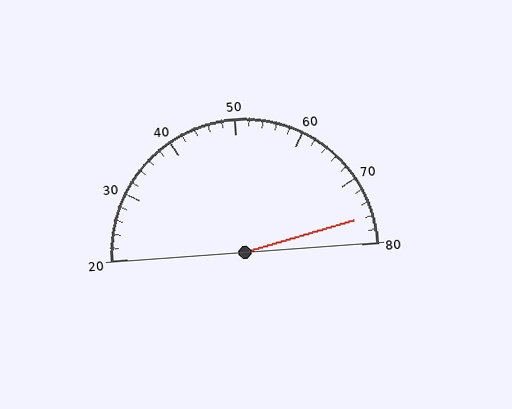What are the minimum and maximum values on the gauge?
The gauge ranges from 20 to 80.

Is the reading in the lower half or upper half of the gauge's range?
The reading is in the upper half of the range (20 to 80).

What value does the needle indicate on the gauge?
The needle indicates approximately 76.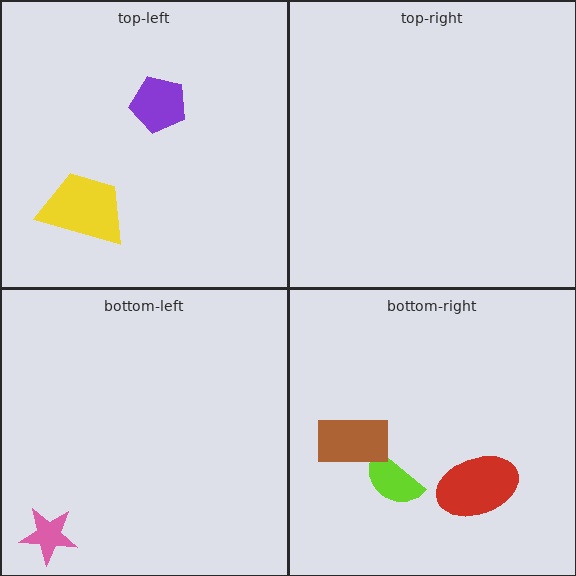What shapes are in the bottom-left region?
The pink star.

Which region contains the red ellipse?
The bottom-right region.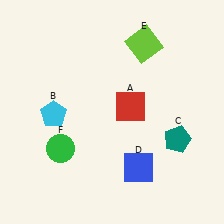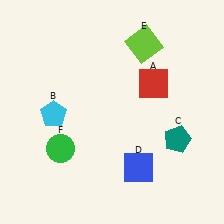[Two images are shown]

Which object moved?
The red square (A) moved right.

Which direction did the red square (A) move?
The red square (A) moved right.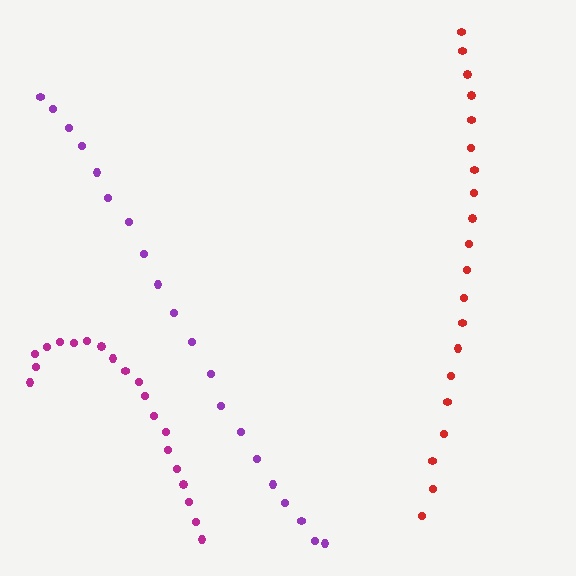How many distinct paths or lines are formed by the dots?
There are 3 distinct paths.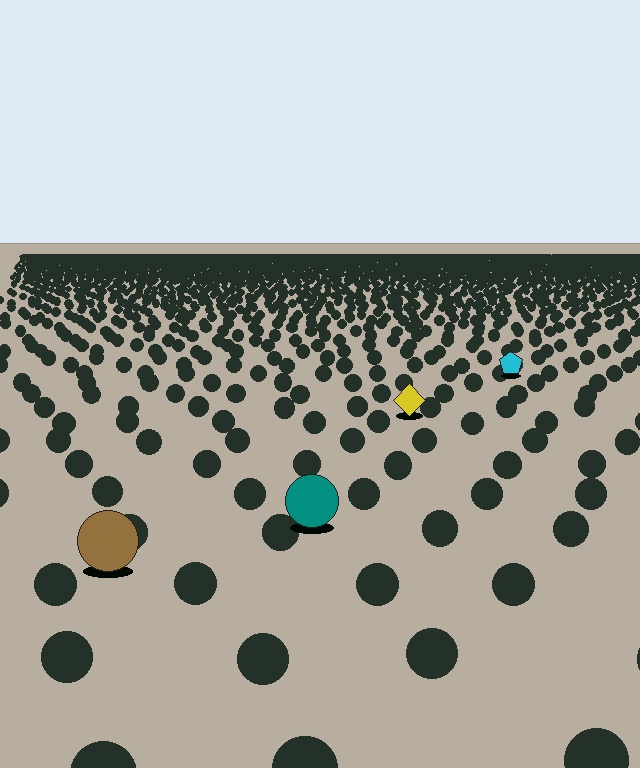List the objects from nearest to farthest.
From nearest to farthest: the brown circle, the teal circle, the yellow diamond, the cyan pentagon.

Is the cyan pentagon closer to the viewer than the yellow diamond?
No. The yellow diamond is closer — you can tell from the texture gradient: the ground texture is coarser near it.